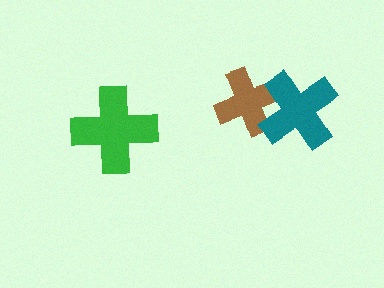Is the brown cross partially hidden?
Yes, it is partially covered by another shape.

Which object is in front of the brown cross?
The teal cross is in front of the brown cross.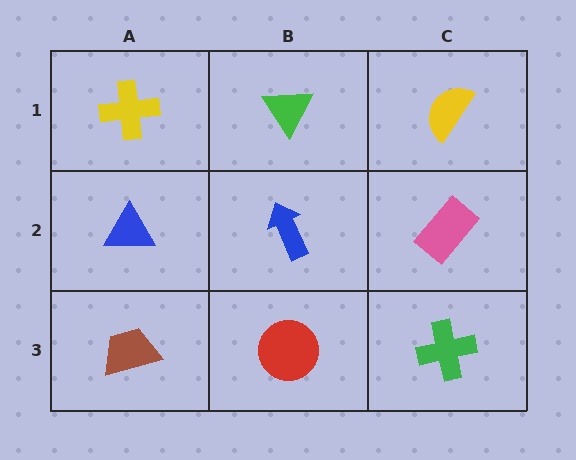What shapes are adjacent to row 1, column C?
A pink rectangle (row 2, column C), a green triangle (row 1, column B).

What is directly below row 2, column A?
A brown trapezoid.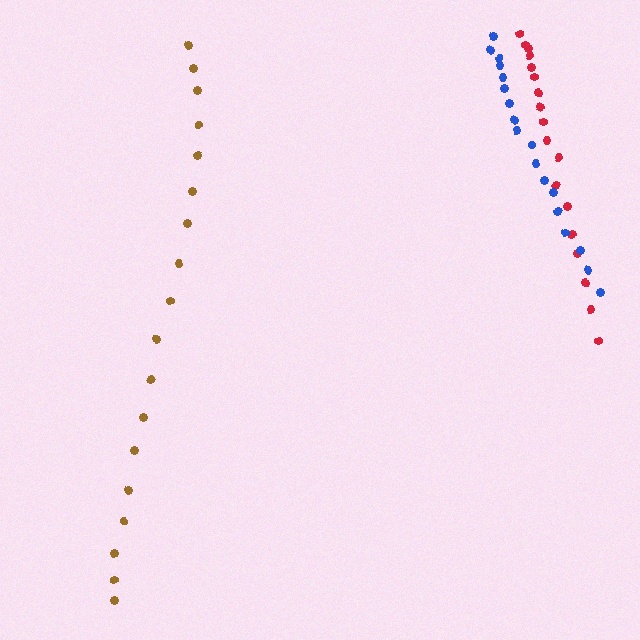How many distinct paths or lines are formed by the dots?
There are 3 distinct paths.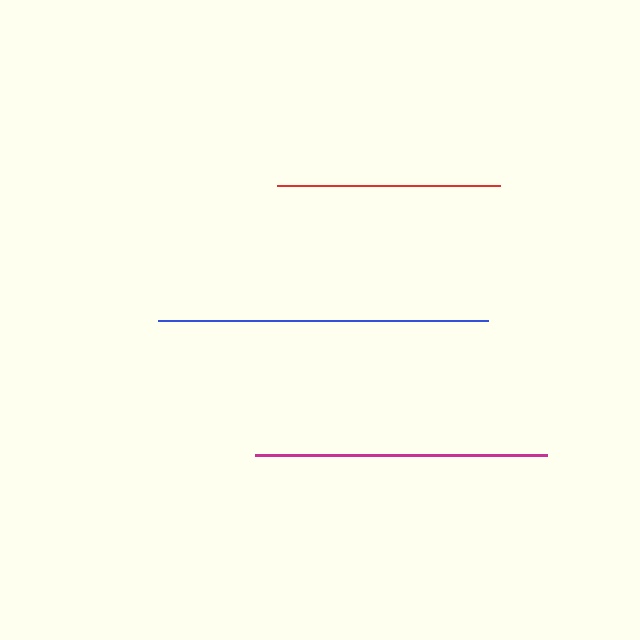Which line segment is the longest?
The blue line is the longest at approximately 331 pixels.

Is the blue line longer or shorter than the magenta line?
The blue line is longer than the magenta line.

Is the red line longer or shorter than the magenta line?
The magenta line is longer than the red line.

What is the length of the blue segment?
The blue segment is approximately 331 pixels long.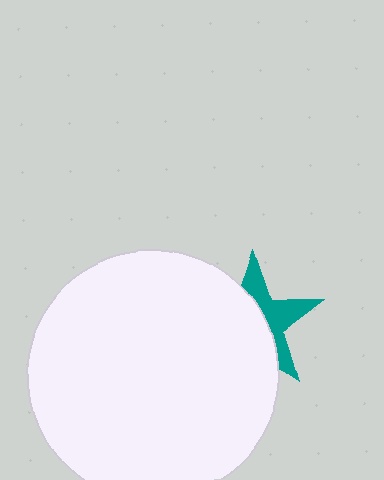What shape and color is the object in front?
The object in front is a white circle.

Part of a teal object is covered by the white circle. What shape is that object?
It is a star.